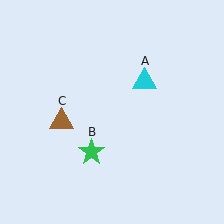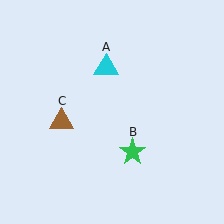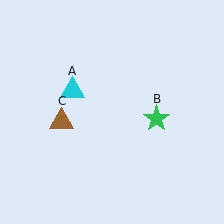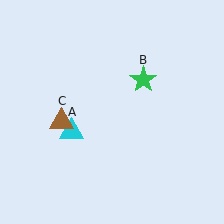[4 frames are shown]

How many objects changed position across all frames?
2 objects changed position: cyan triangle (object A), green star (object B).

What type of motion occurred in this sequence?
The cyan triangle (object A), green star (object B) rotated counterclockwise around the center of the scene.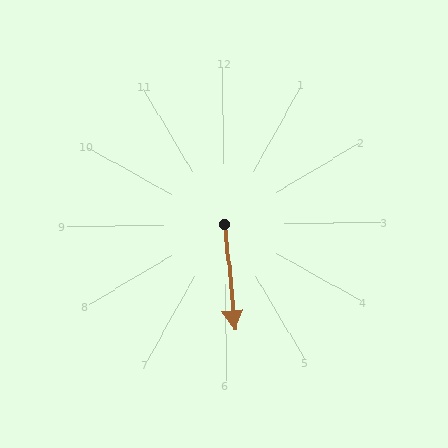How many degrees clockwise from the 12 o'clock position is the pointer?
Approximately 175 degrees.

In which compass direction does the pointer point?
South.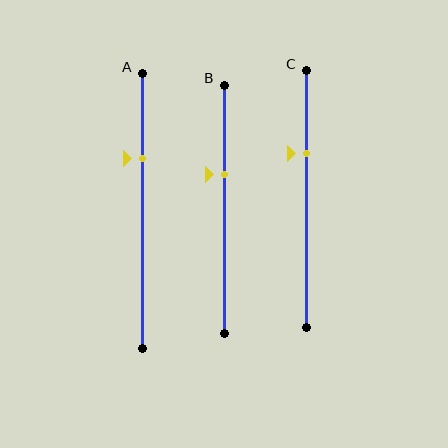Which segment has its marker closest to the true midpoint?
Segment B has its marker closest to the true midpoint.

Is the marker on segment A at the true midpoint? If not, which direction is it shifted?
No, the marker on segment A is shifted upward by about 19% of the segment length.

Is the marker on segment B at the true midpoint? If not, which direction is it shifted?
No, the marker on segment B is shifted upward by about 14% of the segment length.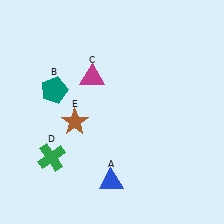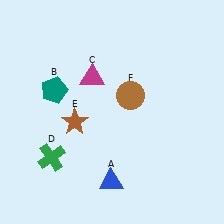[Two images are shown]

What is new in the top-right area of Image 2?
A brown circle (F) was added in the top-right area of Image 2.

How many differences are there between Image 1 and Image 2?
There is 1 difference between the two images.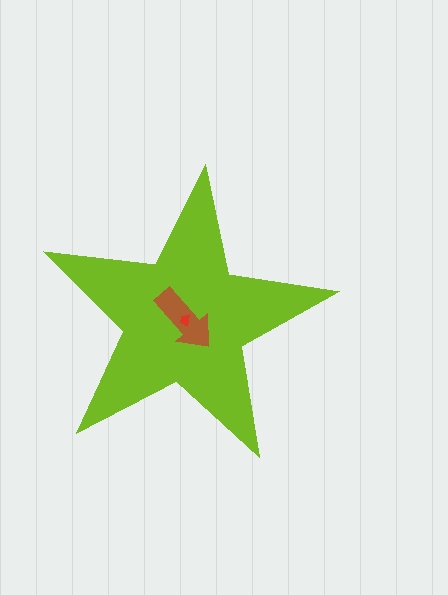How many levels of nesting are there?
3.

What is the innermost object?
The red trapezoid.